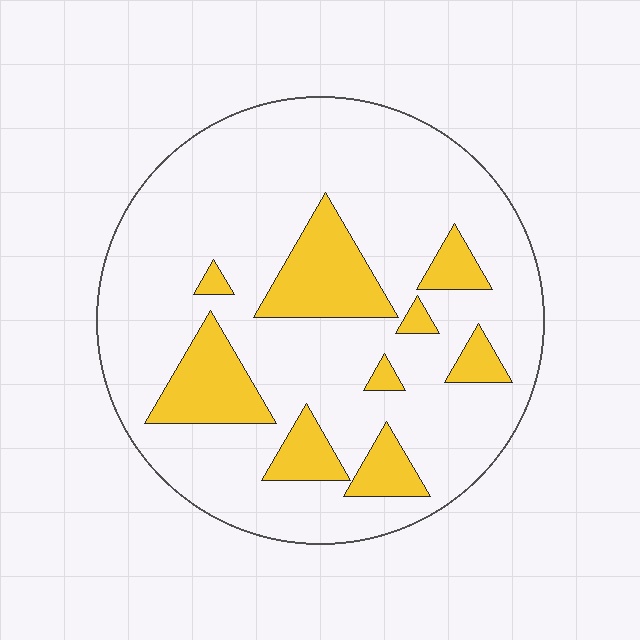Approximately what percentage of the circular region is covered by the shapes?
Approximately 20%.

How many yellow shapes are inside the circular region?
9.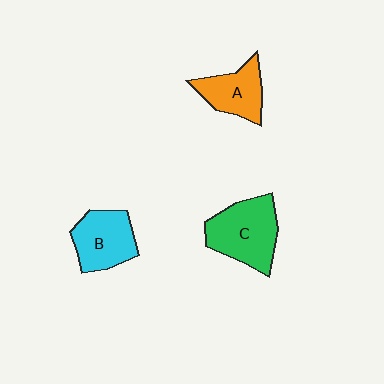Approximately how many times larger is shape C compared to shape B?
Approximately 1.2 times.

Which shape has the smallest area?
Shape A (orange).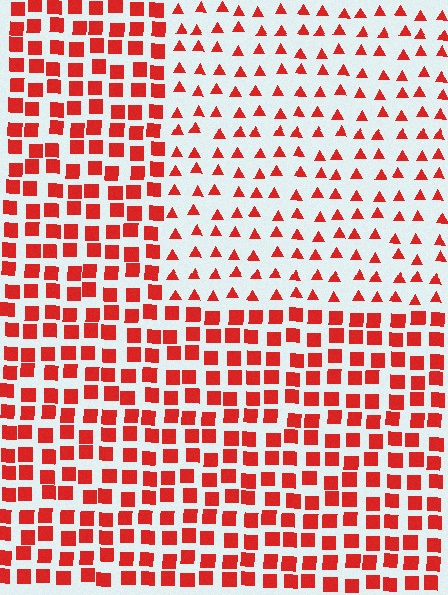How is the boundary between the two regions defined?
The boundary is defined by a change in element shape: triangles inside vs. squares outside. All elements share the same color and spacing.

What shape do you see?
I see a rectangle.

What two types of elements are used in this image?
The image uses triangles inside the rectangle region and squares outside it.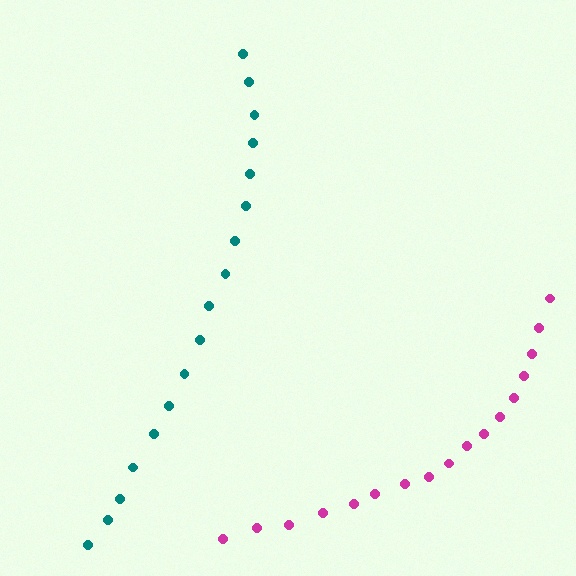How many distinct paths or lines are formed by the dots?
There are 2 distinct paths.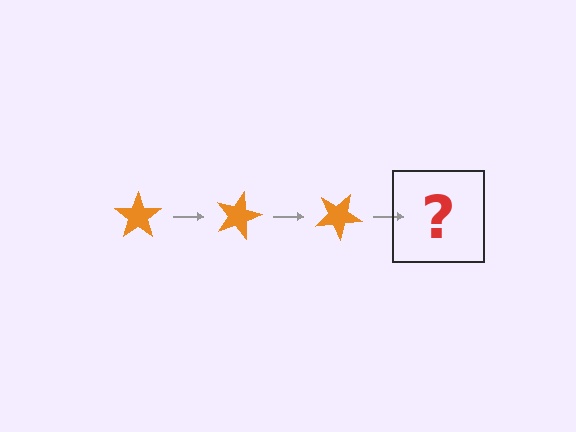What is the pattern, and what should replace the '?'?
The pattern is that the star rotates 15 degrees each step. The '?' should be an orange star rotated 45 degrees.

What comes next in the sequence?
The next element should be an orange star rotated 45 degrees.